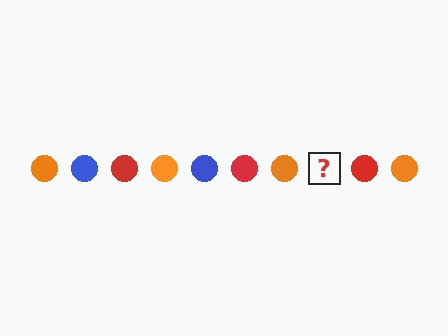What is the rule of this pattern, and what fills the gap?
The rule is that the pattern cycles through orange, blue, red circles. The gap should be filled with a blue circle.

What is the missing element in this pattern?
The missing element is a blue circle.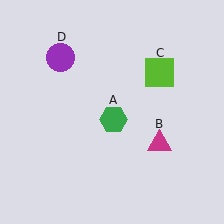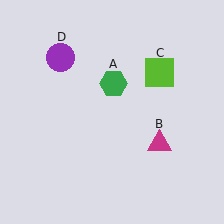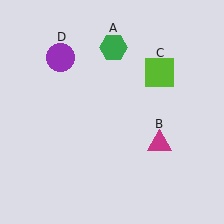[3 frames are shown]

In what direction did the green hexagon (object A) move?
The green hexagon (object A) moved up.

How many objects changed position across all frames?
1 object changed position: green hexagon (object A).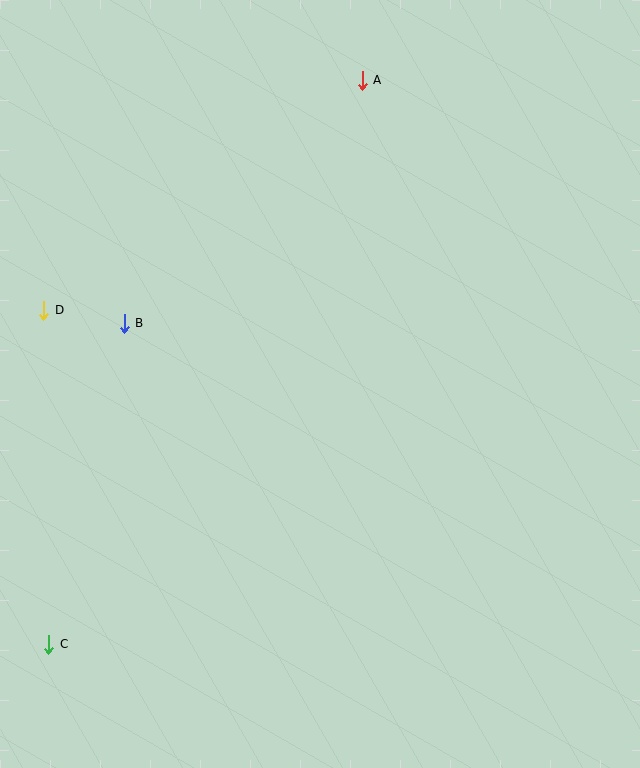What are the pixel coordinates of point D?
Point D is at (44, 310).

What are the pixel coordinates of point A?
Point A is at (362, 80).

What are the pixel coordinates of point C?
Point C is at (49, 644).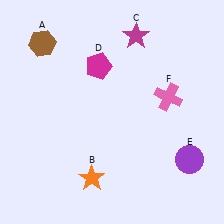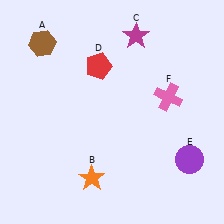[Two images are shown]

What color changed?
The pentagon (D) changed from magenta in Image 1 to red in Image 2.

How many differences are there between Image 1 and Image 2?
There is 1 difference between the two images.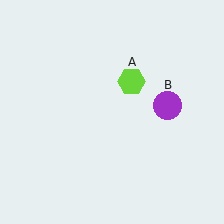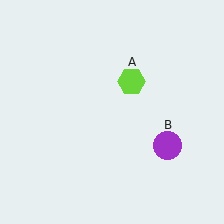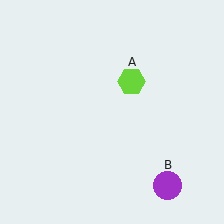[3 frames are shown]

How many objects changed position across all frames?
1 object changed position: purple circle (object B).